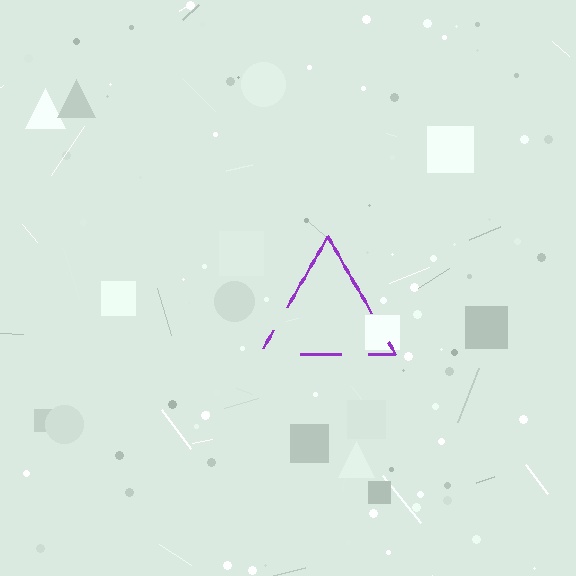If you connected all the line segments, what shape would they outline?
They would outline a triangle.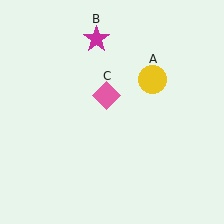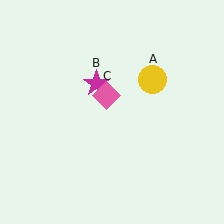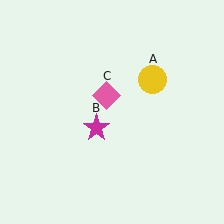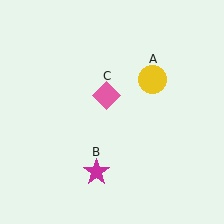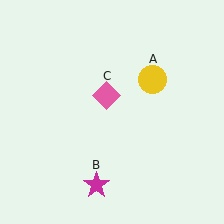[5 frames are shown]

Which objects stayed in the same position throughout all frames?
Yellow circle (object A) and pink diamond (object C) remained stationary.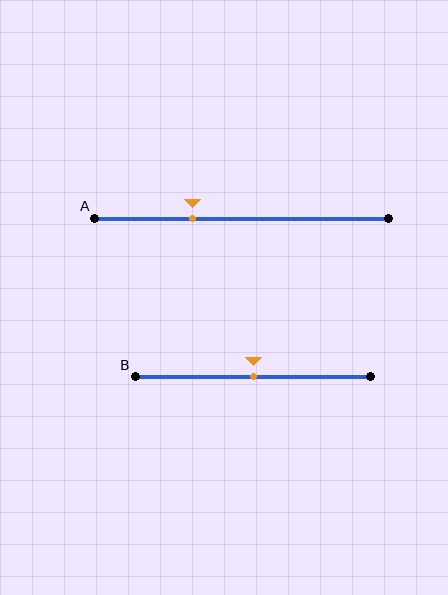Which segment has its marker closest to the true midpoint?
Segment B has its marker closest to the true midpoint.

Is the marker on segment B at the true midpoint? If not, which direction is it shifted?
Yes, the marker on segment B is at the true midpoint.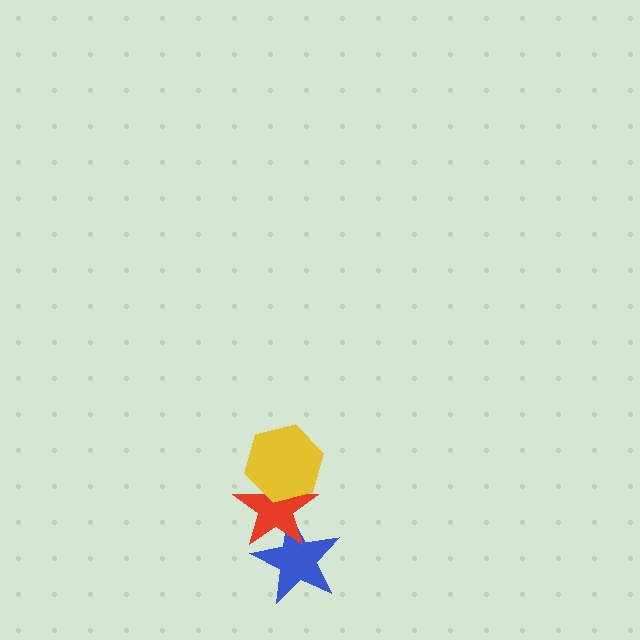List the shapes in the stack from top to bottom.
From top to bottom: the yellow hexagon, the red star, the blue star.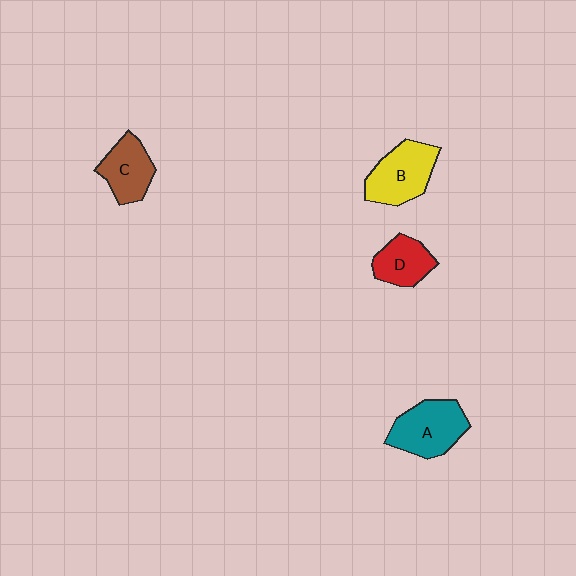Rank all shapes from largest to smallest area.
From largest to smallest: A (teal), B (yellow), C (brown), D (red).